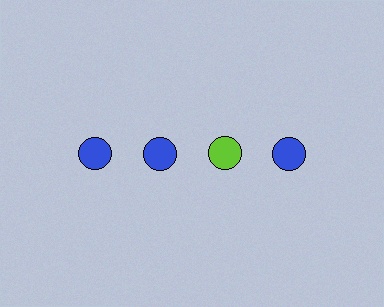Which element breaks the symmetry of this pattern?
The lime circle in the top row, center column breaks the symmetry. All other shapes are blue circles.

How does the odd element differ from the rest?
It has a different color: lime instead of blue.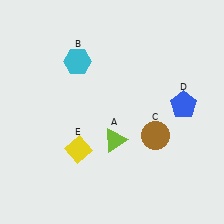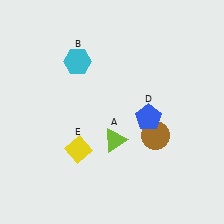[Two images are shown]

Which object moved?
The blue pentagon (D) moved left.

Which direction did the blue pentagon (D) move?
The blue pentagon (D) moved left.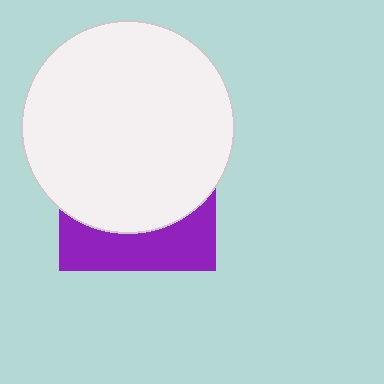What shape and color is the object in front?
The object in front is a white circle.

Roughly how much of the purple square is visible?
A small part of it is visible (roughly 31%).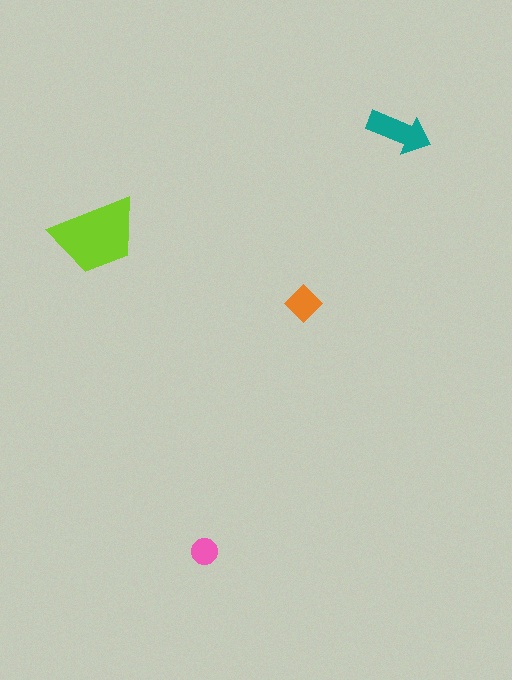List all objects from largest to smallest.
The lime trapezoid, the teal arrow, the orange diamond, the pink circle.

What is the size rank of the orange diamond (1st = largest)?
3rd.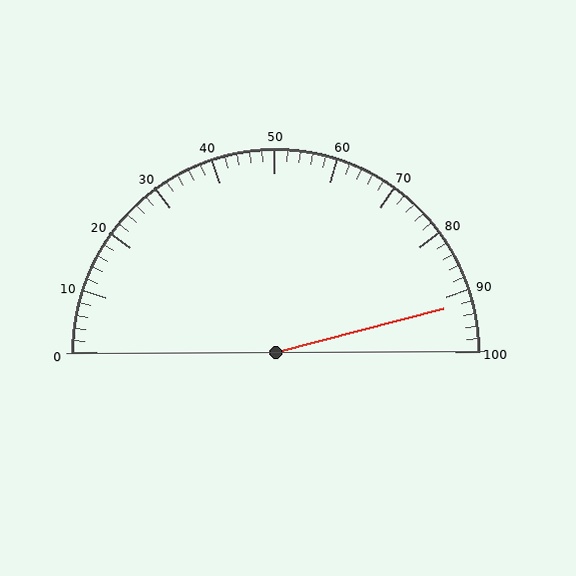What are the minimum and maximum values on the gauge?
The gauge ranges from 0 to 100.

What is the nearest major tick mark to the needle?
The nearest major tick mark is 90.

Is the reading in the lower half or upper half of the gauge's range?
The reading is in the upper half of the range (0 to 100).